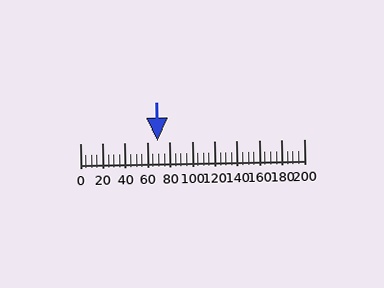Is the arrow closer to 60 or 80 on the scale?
The arrow is closer to 60.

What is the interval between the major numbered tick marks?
The major tick marks are spaced 20 units apart.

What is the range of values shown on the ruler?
The ruler shows values from 0 to 200.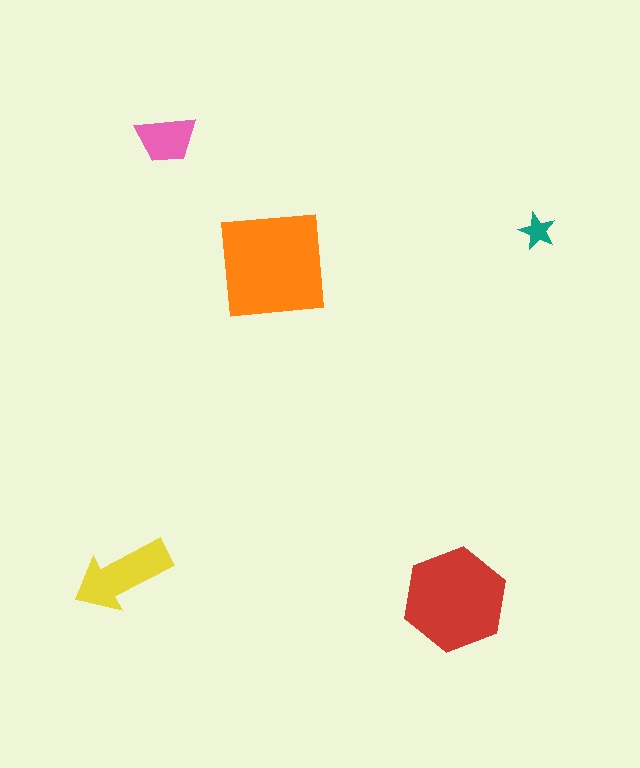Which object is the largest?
The orange square.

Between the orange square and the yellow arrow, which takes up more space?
The orange square.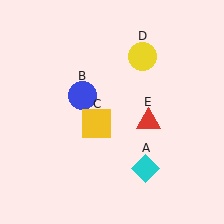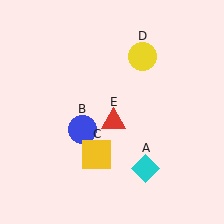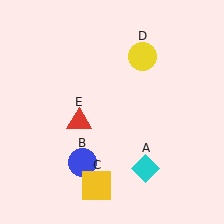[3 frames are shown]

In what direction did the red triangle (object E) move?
The red triangle (object E) moved left.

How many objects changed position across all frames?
3 objects changed position: blue circle (object B), yellow square (object C), red triangle (object E).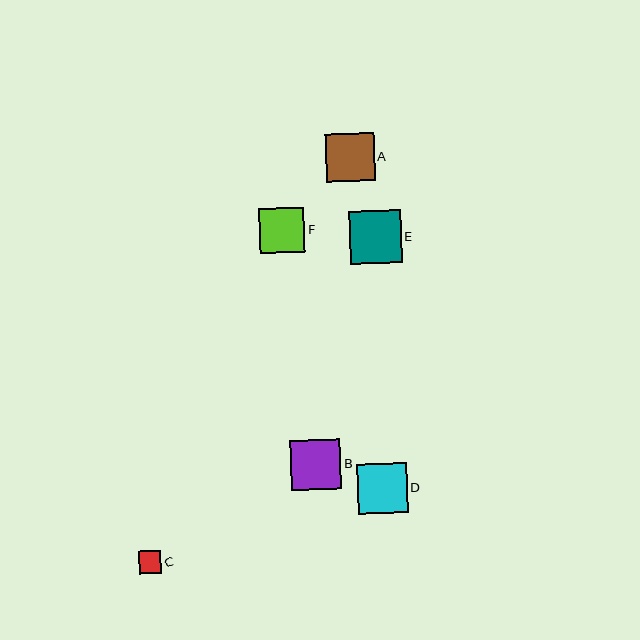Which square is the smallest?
Square C is the smallest with a size of approximately 23 pixels.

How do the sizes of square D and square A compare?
Square D and square A are approximately the same size.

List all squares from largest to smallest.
From largest to smallest: E, B, D, A, F, C.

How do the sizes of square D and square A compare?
Square D and square A are approximately the same size.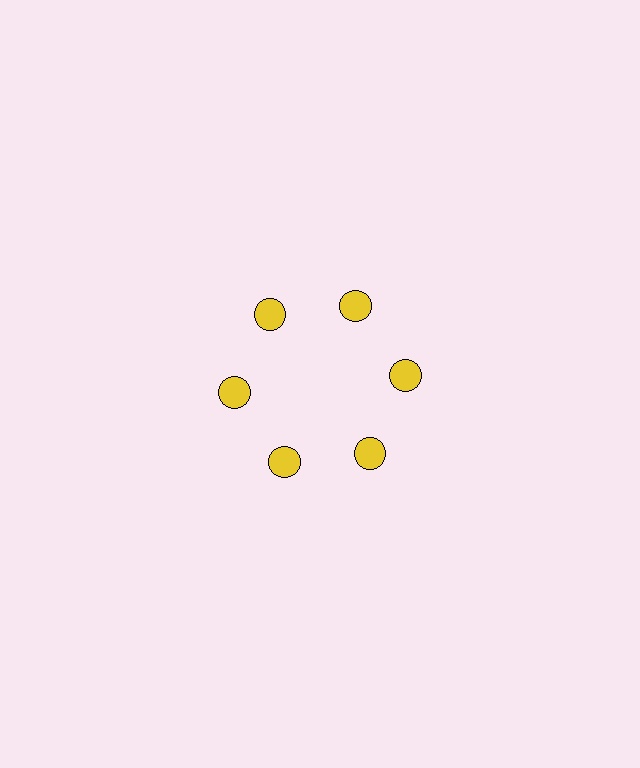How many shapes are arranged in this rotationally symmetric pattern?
There are 6 shapes, arranged in 6 groups of 1.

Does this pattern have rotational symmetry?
Yes, this pattern has 6-fold rotational symmetry. It looks the same after rotating 60 degrees around the center.